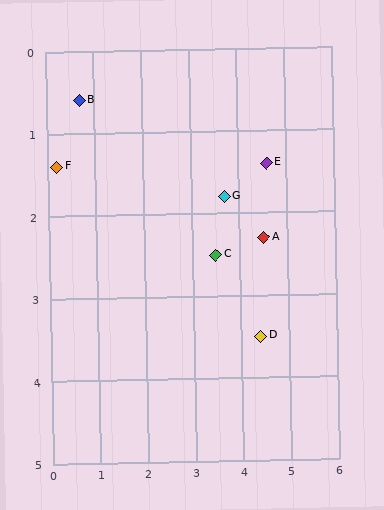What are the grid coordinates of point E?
Point E is at approximately (4.6, 1.4).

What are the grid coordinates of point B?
Point B is at approximately (0.7, 0.6).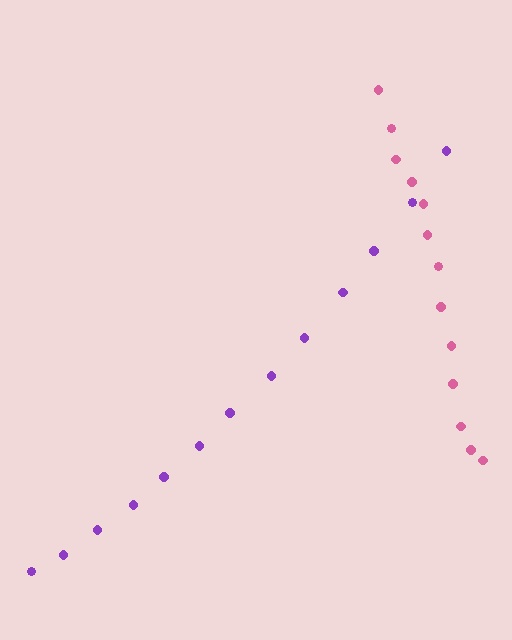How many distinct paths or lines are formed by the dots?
There are 2 distinct paths.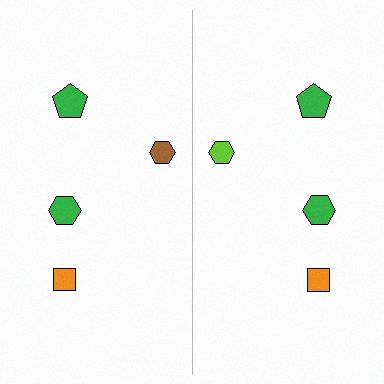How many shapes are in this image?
There are 8 shapes in this image.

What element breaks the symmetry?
The lime hexagon on the right side breaks the symmetry — its mirror counterpart is brown.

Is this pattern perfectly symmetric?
No, the pattern is not perfectly symmetric. The lime hexagon on the right side breaks the symmetry — its mirror counterpart is brown.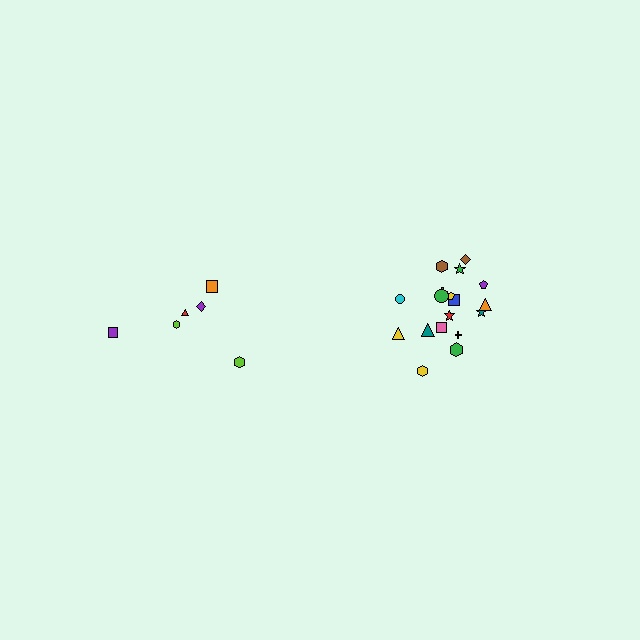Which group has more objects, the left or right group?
The right group.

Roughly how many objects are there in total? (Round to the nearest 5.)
Roughly 25 objects in total.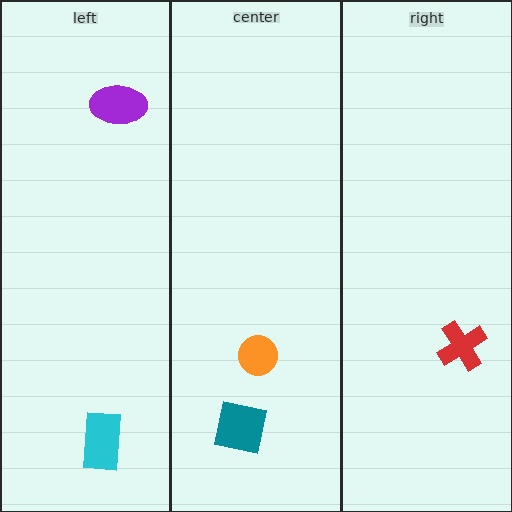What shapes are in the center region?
The teal square, the orange circle.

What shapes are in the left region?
The cyan rectangle, the purple ellipse.